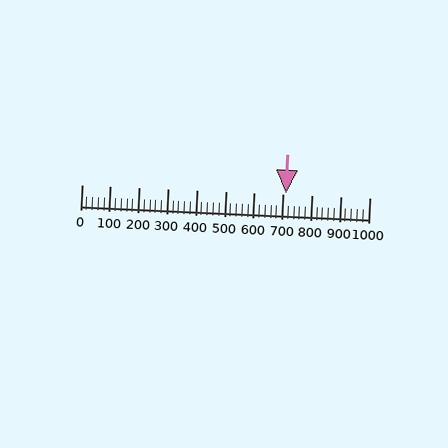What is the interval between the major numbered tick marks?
The major tick marks are spaced 100 units apart.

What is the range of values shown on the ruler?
The ruler shows values from 0 to 1000.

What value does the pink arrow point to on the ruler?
The pink arrow points to approximately 711.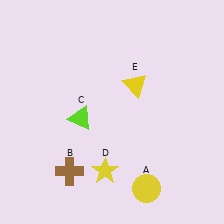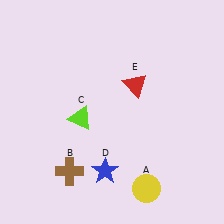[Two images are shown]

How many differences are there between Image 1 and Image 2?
There are 2 differences between the two images.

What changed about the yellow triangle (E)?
In Image 1, E is yellow. In Image 2, it changed to red.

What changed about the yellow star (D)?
In Image 1, D is yellow. In Image 2, it changed to blue.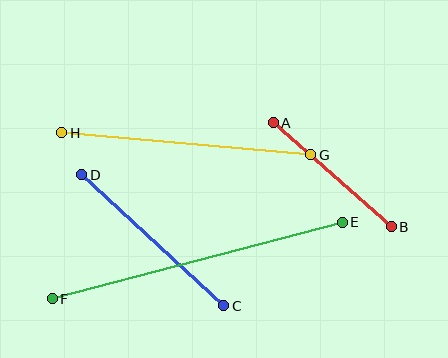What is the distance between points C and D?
The distance is approximately 193 pixels.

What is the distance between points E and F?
The distance is approximately 300 pixels.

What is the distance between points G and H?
The distance is approximately 250 pixels.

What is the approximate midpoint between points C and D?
The midpoint is at approximately (153, 240) pixels.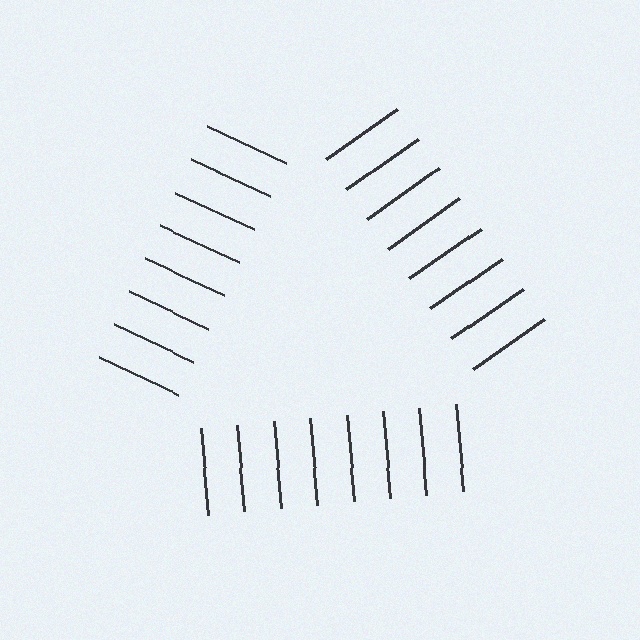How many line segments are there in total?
24 — 8 along each of the 3 edges.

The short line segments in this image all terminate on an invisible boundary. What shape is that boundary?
An illusory triangle — the line segments terminate on its edges but no continuous stroke is drawn.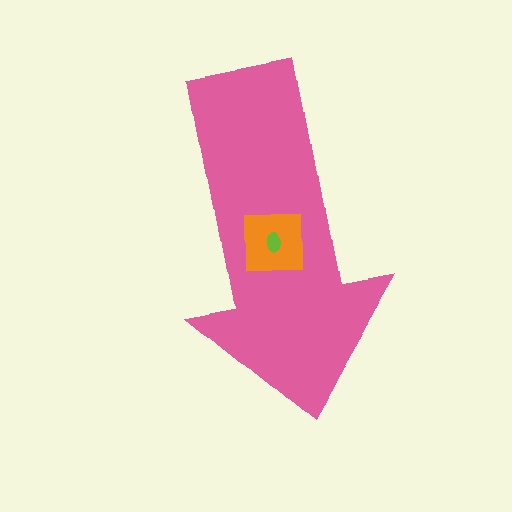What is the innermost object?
The lime ellipse.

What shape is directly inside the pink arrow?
The orange square.